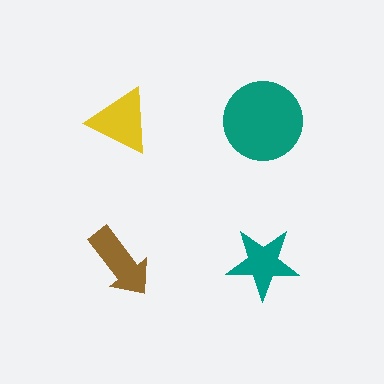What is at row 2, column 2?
A teal star.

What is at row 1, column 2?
A teal circle.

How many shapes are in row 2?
2 shapes.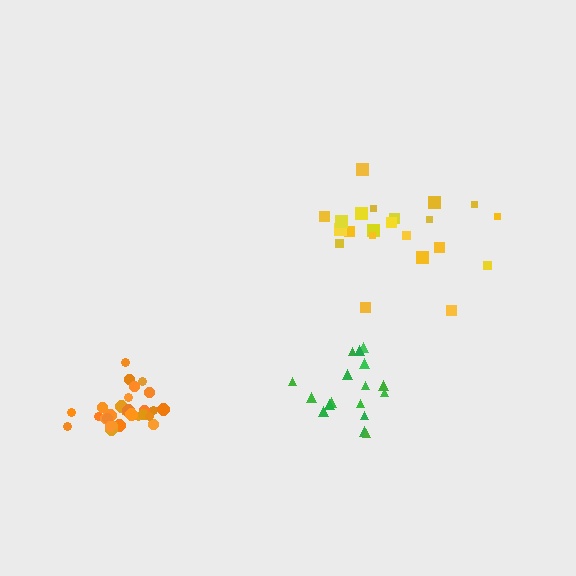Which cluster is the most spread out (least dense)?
Yellow.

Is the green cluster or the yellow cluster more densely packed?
Green.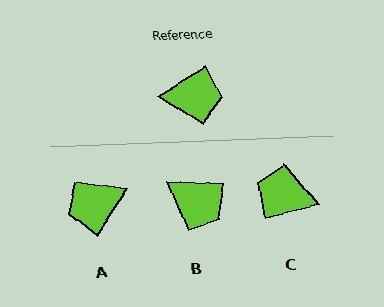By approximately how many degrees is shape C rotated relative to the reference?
Approximately 162 degrees counter-clockwise.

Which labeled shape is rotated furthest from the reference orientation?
C, about 162 degrees away.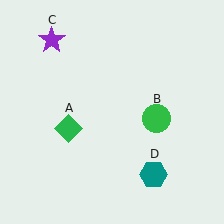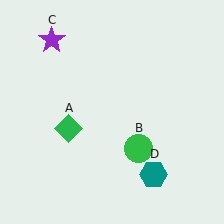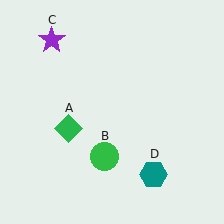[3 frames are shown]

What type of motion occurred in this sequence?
The green circle (object B) rotated clockwise around the center of the scene.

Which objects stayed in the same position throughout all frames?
Green diamond (object A) and purple star (object C) and teal hexagon (object D) remained stationary.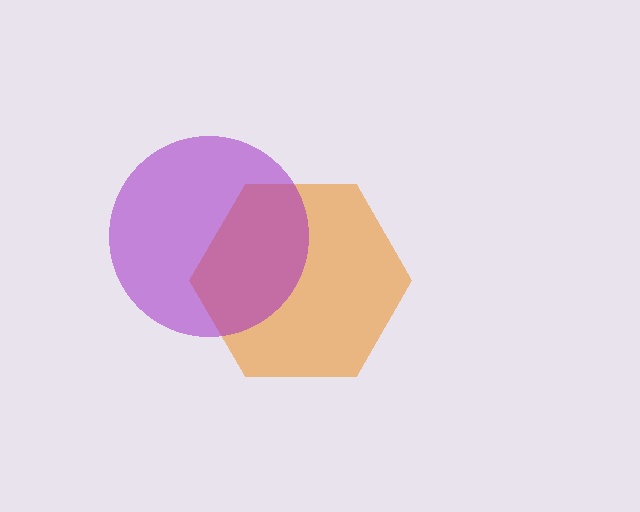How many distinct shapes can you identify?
There are 2 distinct shapes: an orange hexagon, a purple circle.